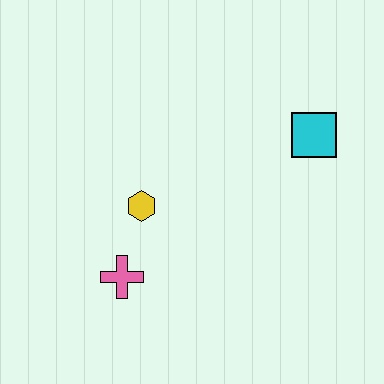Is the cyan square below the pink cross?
No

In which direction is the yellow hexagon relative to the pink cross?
The yellow hexagon is above the pink cross.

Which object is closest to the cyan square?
The yellow hexagon is closest to the cyan square.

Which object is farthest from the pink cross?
The cyan square is farthest from the pink cross.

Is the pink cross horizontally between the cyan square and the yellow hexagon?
No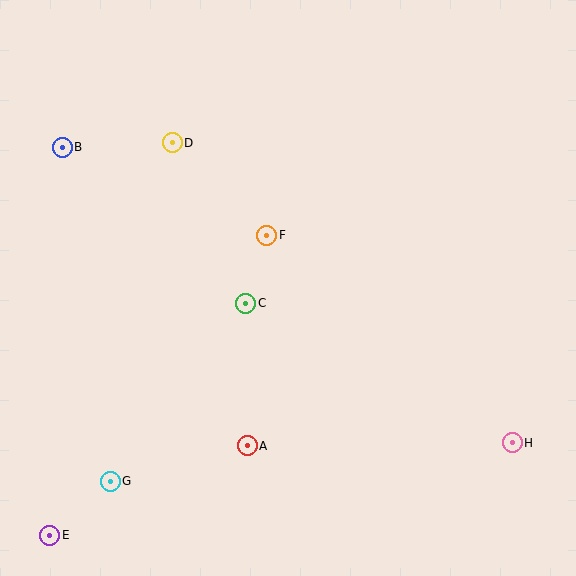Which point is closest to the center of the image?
Point C at (246, 303) is closest to the center.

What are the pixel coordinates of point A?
Point A is at (247, 446).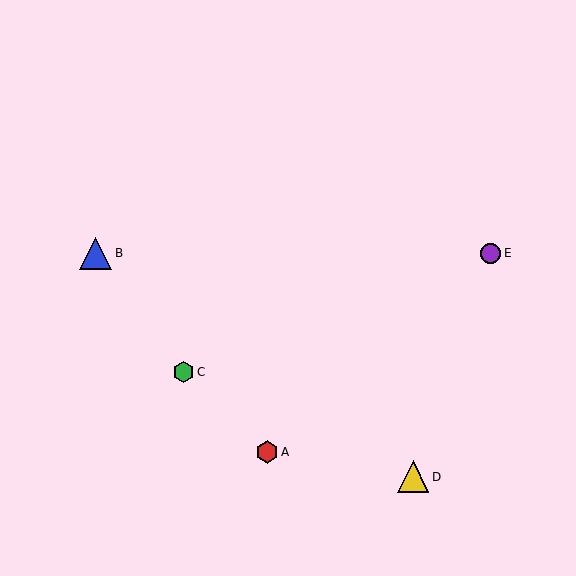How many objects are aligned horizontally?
2 objects (B, E) are aligned horizontally.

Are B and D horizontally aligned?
No, B is at y≈253 and D is at y≈477.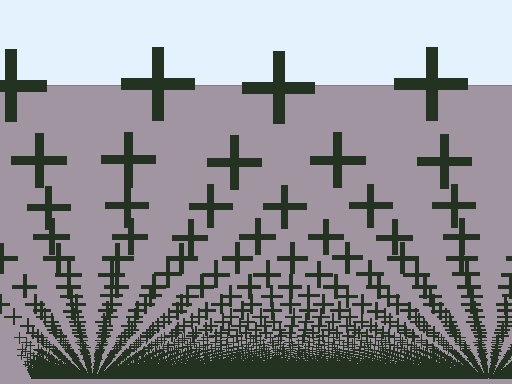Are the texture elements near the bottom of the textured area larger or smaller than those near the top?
Smaller. The gradient is inverted — elements near the bottom are smaller and denser.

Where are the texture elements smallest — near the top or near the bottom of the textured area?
Near the bottom.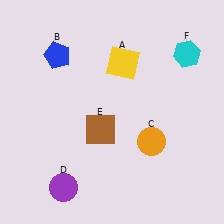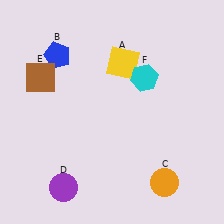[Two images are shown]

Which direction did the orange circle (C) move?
The orange circle (C) moved down.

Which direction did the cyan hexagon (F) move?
The cyan hexagon (F) moved left.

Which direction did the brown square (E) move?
The brown square (E) moved left.